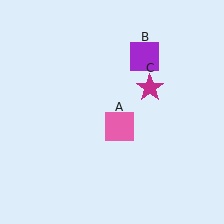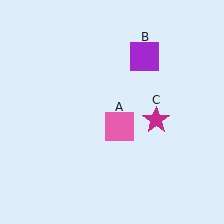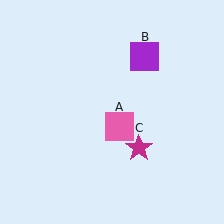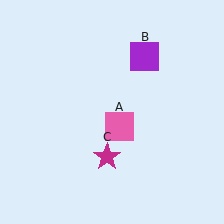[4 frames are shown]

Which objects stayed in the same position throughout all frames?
Pink square (object A) and purple square (object B) remained stationary.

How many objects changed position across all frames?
1 object changed position: magenta star (object C).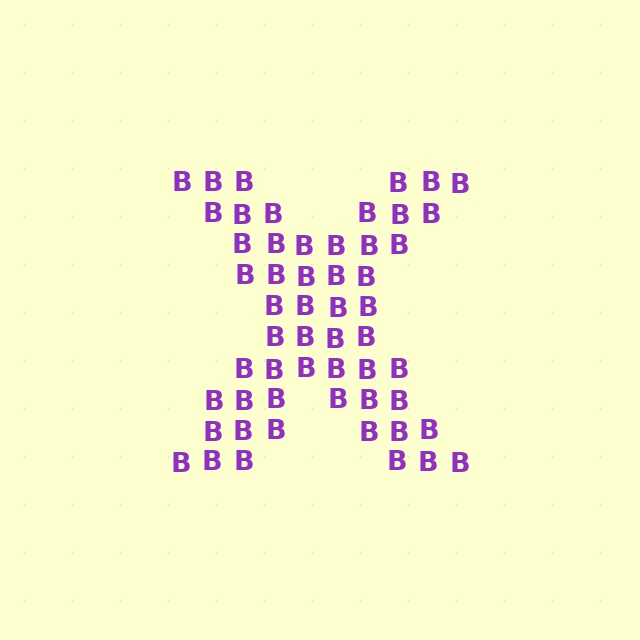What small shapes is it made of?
It is made of small letter B's.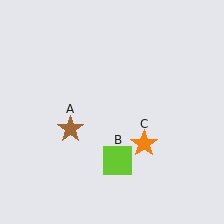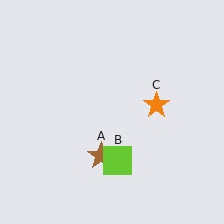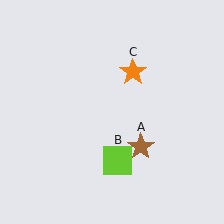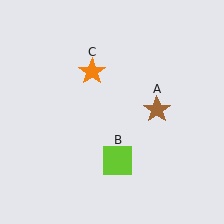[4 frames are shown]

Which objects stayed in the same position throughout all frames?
Lime square (object B) remained stationary.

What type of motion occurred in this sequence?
The brown star (object A), orange star (object C) rotated counterclockwise around the center of the scene.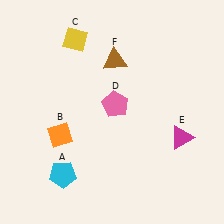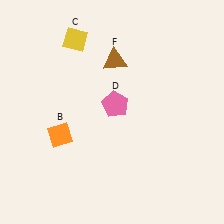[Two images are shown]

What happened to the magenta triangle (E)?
The magenta triangle (E) was removed in Image 2. It was in the bottom-right area of Image 1.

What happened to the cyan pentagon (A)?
The cyan pentagon (A) was removed in Image 2. It was in the bottom-left area of Image 1.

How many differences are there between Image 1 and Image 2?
There are 2 differences between the two images.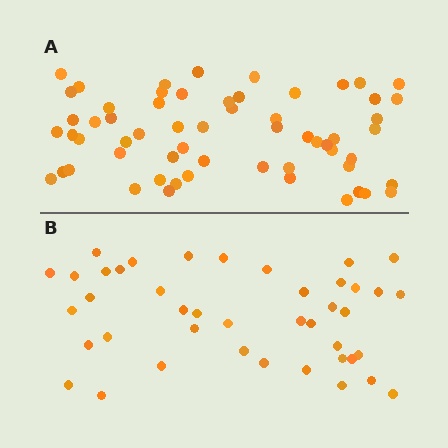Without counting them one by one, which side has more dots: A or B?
Region A (the top region) has more dots.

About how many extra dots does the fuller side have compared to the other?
Region A has approximately 20 more dots than region B.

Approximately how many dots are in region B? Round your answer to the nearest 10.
About 40 dots. (The exact count is 42, which rounds to 40.)